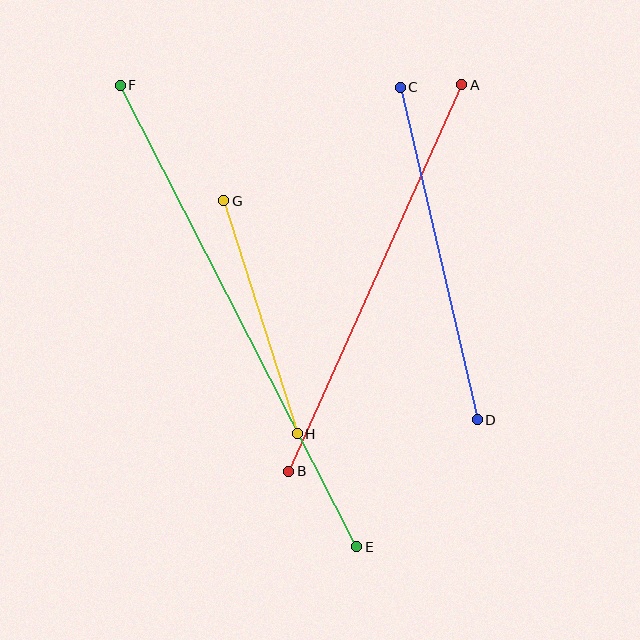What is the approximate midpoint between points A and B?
The midpoint is at approximately (375, 278) pixels.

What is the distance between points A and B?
The distance is approximately 424 pixels.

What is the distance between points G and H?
The distance is approximately 244 pixels.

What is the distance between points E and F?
The distance is approximately 519 pixels.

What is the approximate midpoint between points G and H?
The midpoint is at approximately (261, 317) pixels.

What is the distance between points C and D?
The distance is approximately 341 pixels.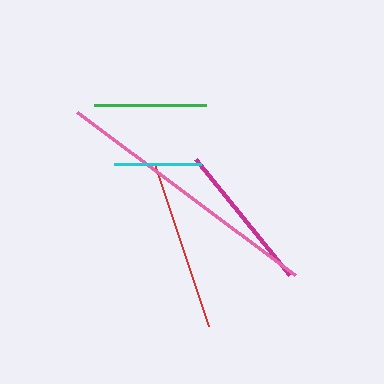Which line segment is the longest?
The pink line is the longest at approximately 272 pixels.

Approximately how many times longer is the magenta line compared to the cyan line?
The magenta line is approximately 1.7 times the length of the cyan line.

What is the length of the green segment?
The green segment is approximately 112 pixels long.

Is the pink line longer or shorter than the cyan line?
The pink line is longer than the cyan line.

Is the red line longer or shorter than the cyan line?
The red line is longer than the cyan line.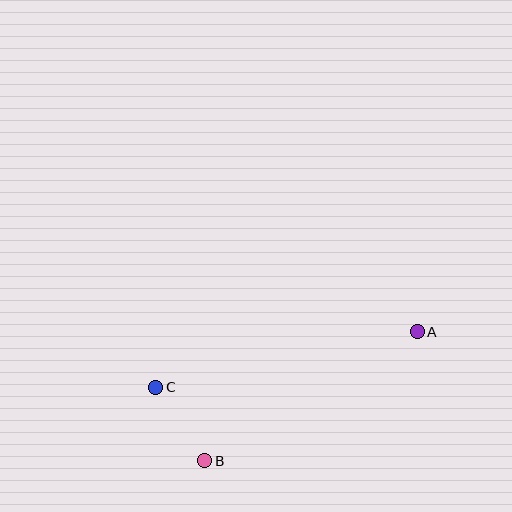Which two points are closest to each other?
Points B and C are closest to each other.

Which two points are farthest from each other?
Points A and C are farthest from each other.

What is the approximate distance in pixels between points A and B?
The distance between A and B is approximately 249 pixels.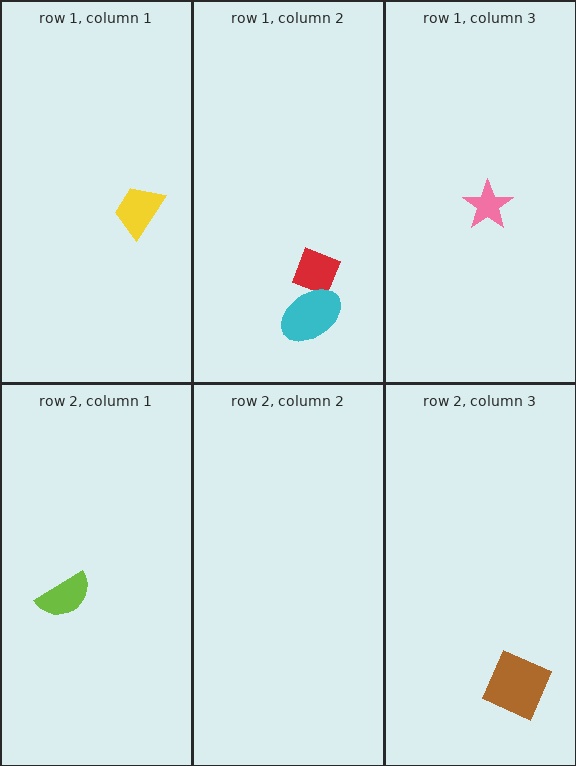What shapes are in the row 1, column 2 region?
The red diamond, the cyan ellipse.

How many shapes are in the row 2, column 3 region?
1.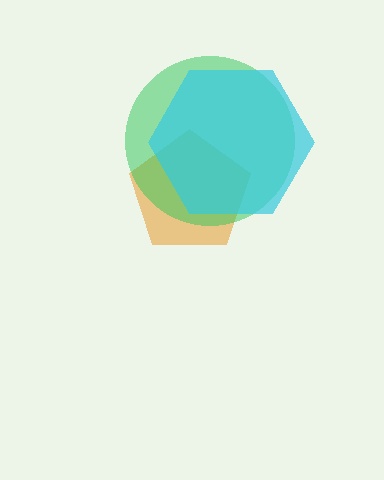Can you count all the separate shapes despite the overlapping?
Yes, there are 3 separate shapes.